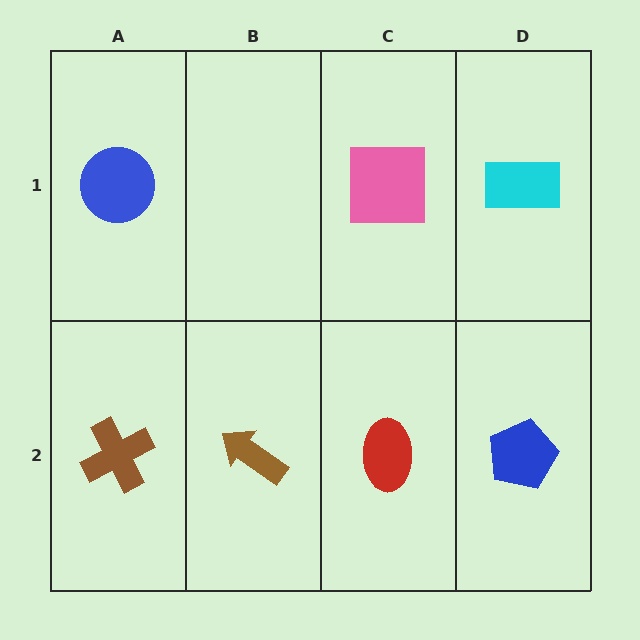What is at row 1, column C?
A pink square.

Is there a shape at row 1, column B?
No, that cell is empty.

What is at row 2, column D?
A blue pentagon.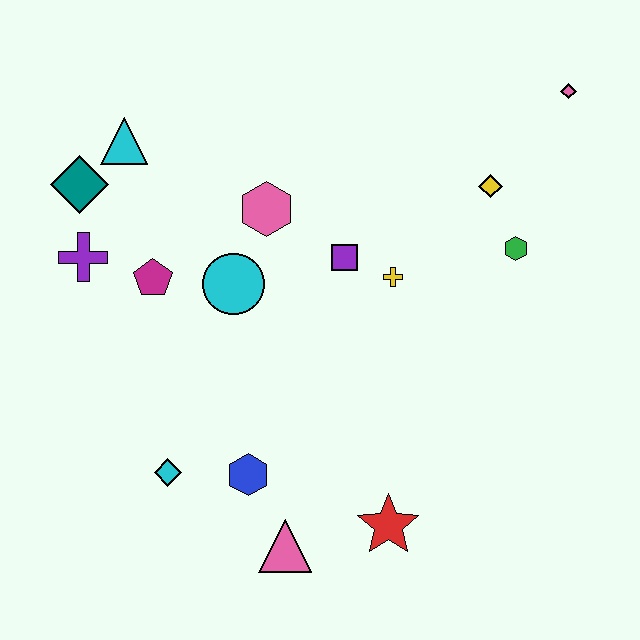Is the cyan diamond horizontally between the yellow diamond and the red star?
No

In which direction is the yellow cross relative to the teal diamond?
The yellow cross is to the right of the teal diamond.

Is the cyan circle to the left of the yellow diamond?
Yes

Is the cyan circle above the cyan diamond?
Yes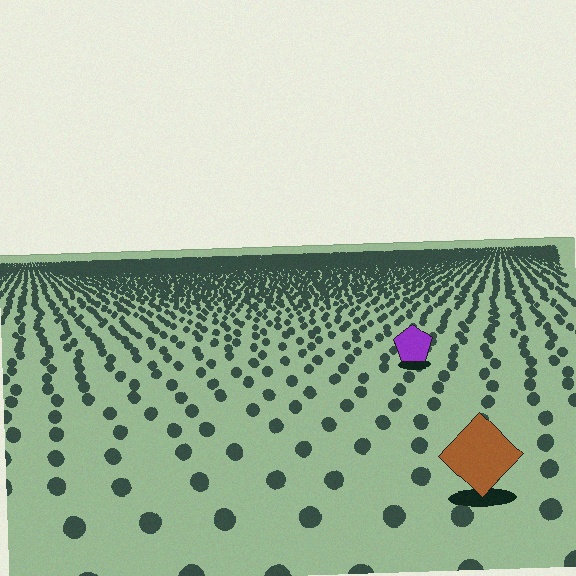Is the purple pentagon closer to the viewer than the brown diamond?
No. The brown diamond is closer — you can tell from the texture gradient: the ground texture is coarser near it.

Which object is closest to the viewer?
The brown diamond is closest. The texture marks near it are larger and more spread out.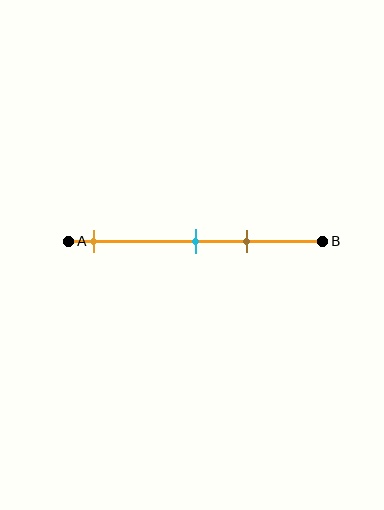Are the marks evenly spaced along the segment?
No, the marks are not evenly spaced.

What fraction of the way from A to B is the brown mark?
The brown mark is approximately 70% (0.7) of the way from A to B.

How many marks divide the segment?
There are 3 marks dividing the segment.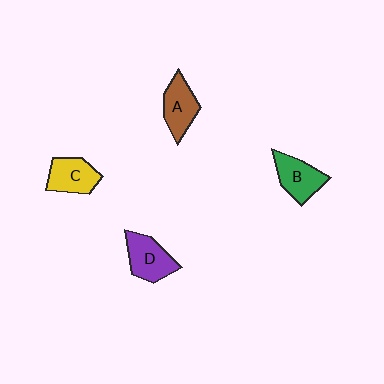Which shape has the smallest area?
Shape C (yellow).